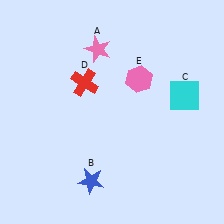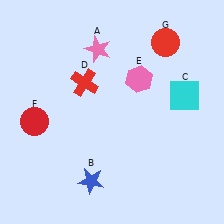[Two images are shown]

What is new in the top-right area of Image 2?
A red circle (G) was added in the top-right area of Image 2.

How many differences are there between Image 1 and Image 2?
There are 2 differences between the two images.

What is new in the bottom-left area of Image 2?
A red circle (F) was added in the bottom-left area of Image 2.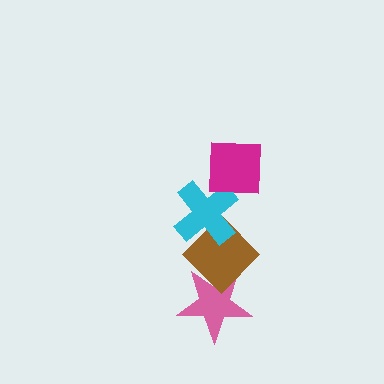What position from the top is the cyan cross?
The cyan cross is 2nd from the top.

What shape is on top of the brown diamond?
The cyan cross is on top of the brown diamond.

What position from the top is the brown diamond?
The brown diamond is 3rd from the top.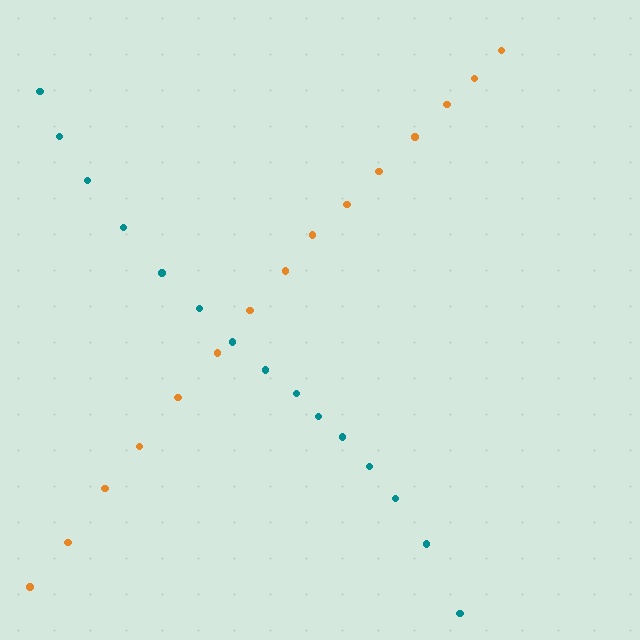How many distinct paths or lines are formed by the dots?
There are 2 distinct paths.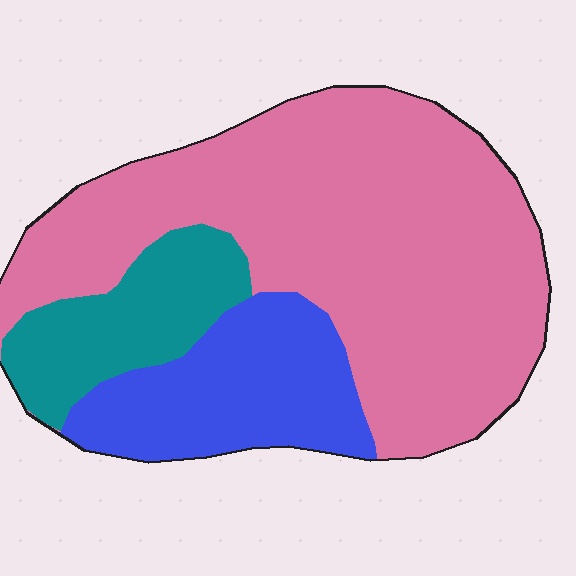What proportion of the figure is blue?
Blue takes up about one fifth (1/5) of the figure.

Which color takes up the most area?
Pink, at roughly 65%.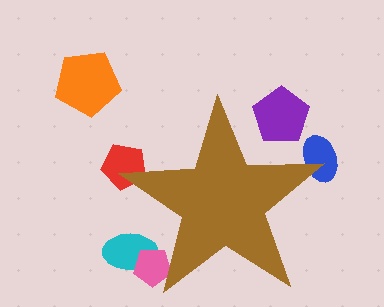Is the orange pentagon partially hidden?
No, the orange pentagon is fully visible.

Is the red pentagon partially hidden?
Yes, the red pentagon is partially hidden behind the brown star.